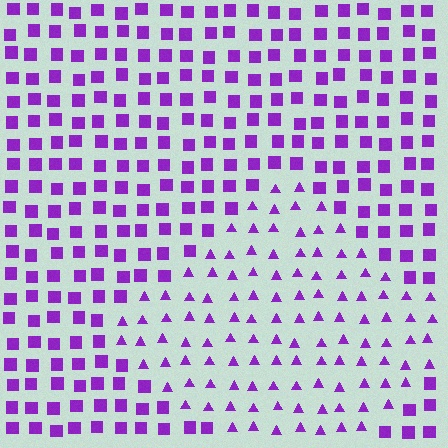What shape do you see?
I see a diamond.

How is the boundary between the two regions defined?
The boundary is defined by a change in element shape: triangles inside vs. squares outside. All elements share the same color and spacing.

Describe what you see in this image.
The image is filled with small purple elements arranged in a uniform grid. A diamond-shaped region contains triangles, while the surrounding area contains squares. The boundary is defined purely by the change in element shape.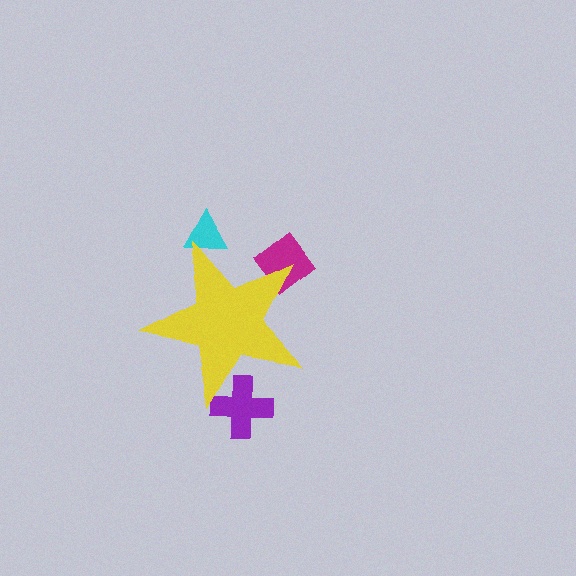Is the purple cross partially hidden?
Yes, the purple cross is partially hidden behind the yellow star.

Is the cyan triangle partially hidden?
Yes, the cyan triangle is partially hidden behind the yellow star.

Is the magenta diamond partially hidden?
Yes, the magenta diamond is partially hidden behind the yellow star.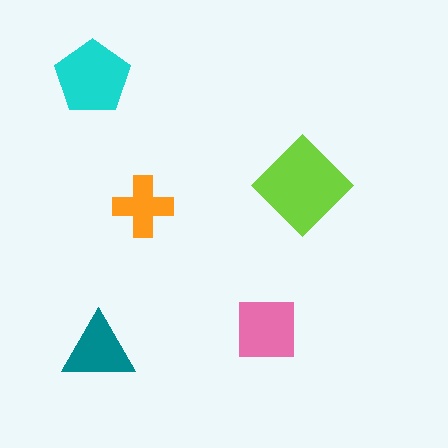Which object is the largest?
The lime diamond.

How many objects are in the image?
There are 5 objects in the image.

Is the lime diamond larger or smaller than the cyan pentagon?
Larger.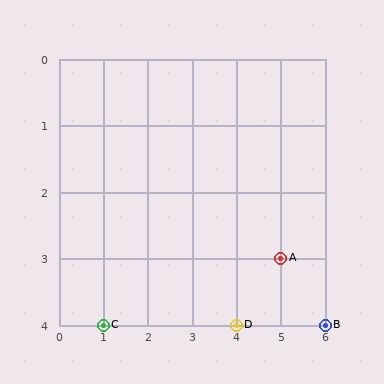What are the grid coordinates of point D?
Point D is at grid coordinates (4, 4).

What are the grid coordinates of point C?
Point C is at grid coordinates (1, 4).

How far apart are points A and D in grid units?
Points A and D are 1 column and 1 row apart (about 1.4 grid units diagonally).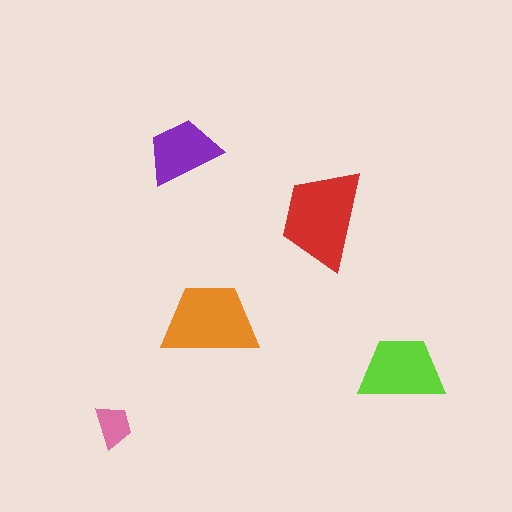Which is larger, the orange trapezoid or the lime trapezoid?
The orange one.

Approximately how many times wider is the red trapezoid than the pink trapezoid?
About 2.5 times wider.